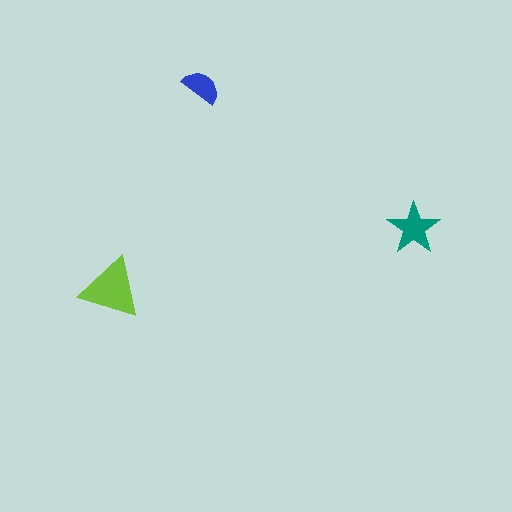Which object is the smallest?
The blue semicircle.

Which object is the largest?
The lime triangle.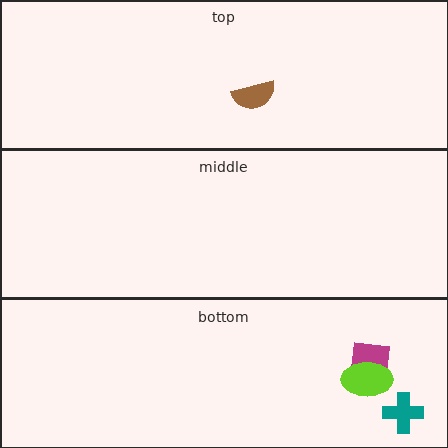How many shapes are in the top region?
1.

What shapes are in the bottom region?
The teal cross, the magenta square, the lime ellipse.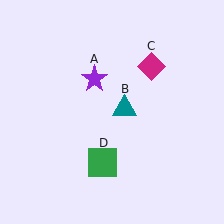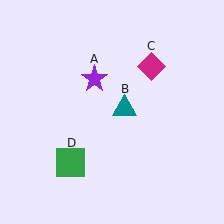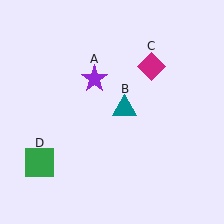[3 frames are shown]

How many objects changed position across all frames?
1 object changed position: green square (object D).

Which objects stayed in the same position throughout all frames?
Purple star (object A) and teal triangle (object B) and magenta diamond (object C) remained stationary.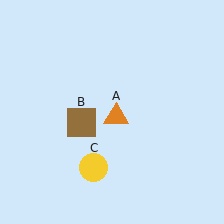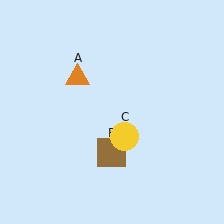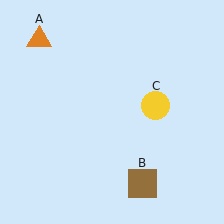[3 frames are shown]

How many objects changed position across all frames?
3 objects changed position: orange triangle (object A), brown square (object B), yellow circle (object C).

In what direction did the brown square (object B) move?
The brown square (object B) moved down and to the right.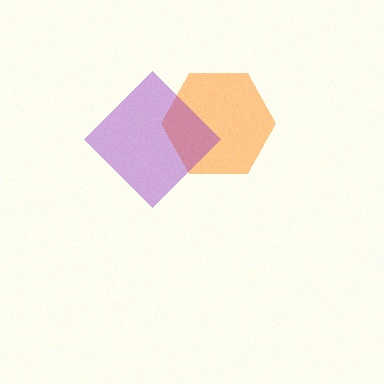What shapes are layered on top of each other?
The layered shapes are: an orange hexagon, a purple diamond.